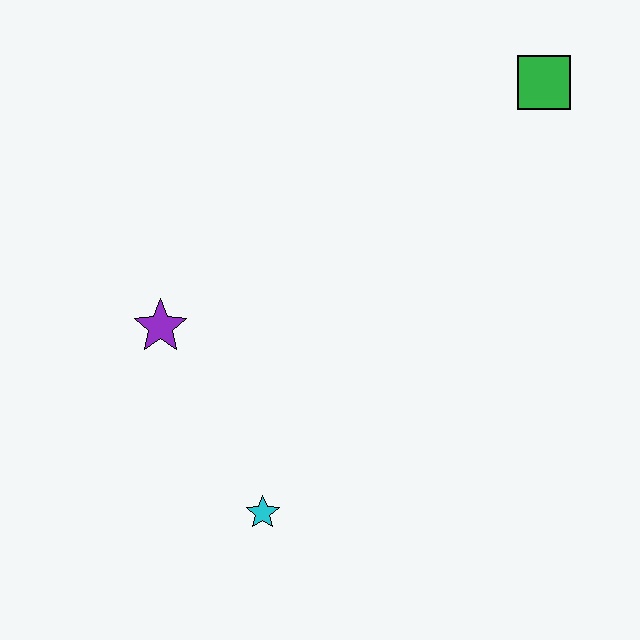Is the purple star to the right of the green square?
No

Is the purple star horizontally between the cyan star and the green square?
No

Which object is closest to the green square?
The purple star is closest to the green square.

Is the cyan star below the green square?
Yes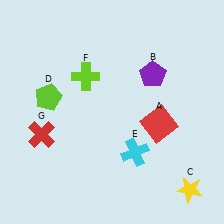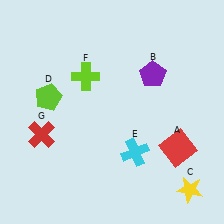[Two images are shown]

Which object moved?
The red square (A) moved down.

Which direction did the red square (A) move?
The red square (A) moved down.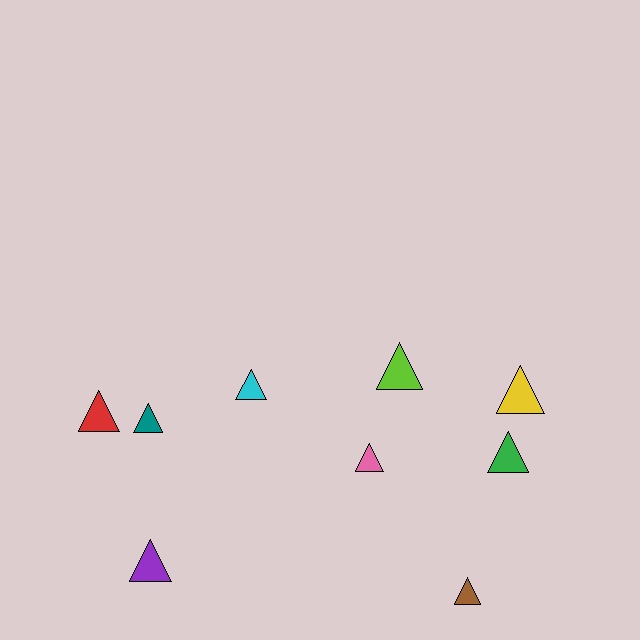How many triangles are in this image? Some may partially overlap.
There are 9 triangles.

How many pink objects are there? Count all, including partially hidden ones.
There is 1 pink object.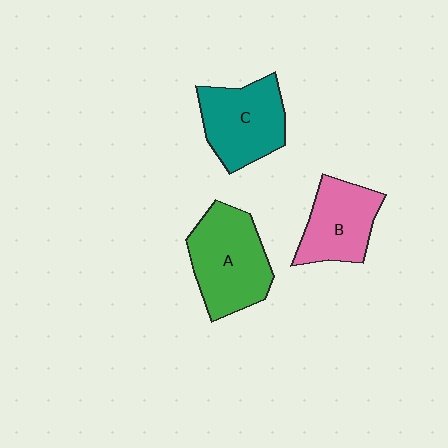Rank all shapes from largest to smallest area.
From largest to smallest: A (green), C (teal), B (pink).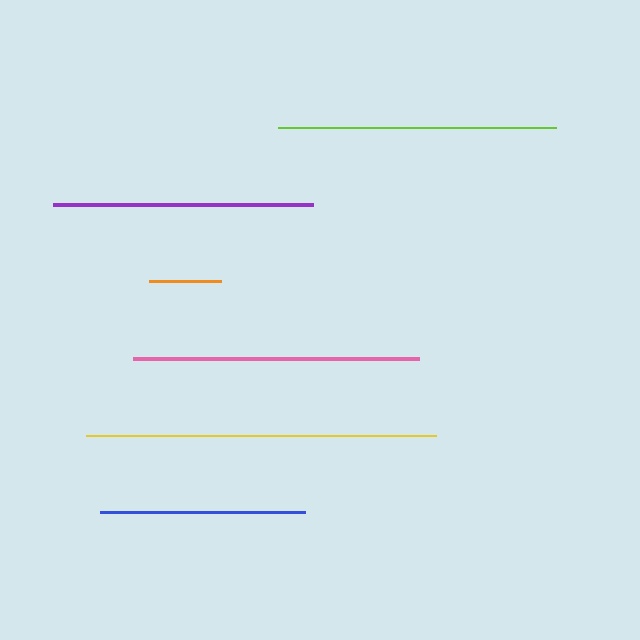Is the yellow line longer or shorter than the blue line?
The yellow line is longer than the blue line.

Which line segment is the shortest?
The orange line is the shortest at approximately 72 pixels.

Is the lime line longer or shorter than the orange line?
The lime line is longer than the orange line.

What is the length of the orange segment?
The orange segment is approximately 72 pixels long.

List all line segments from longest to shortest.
From longest to shortest: yellow, pink, lime, purple, blue, orange.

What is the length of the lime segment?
The lime segment is approximately 278 pixels long.